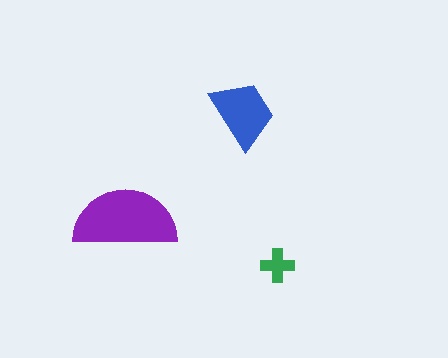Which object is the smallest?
The green cross.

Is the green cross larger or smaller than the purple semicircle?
Smaller.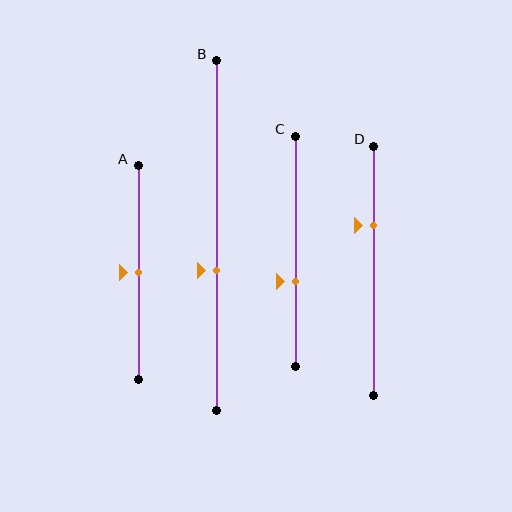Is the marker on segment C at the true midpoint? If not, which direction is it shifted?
No, the marker on segment C is shifted downward by about 13% of the segment length.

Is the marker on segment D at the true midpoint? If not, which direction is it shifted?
No, the marker on segment D is shifted upward by about 18% of the segment length.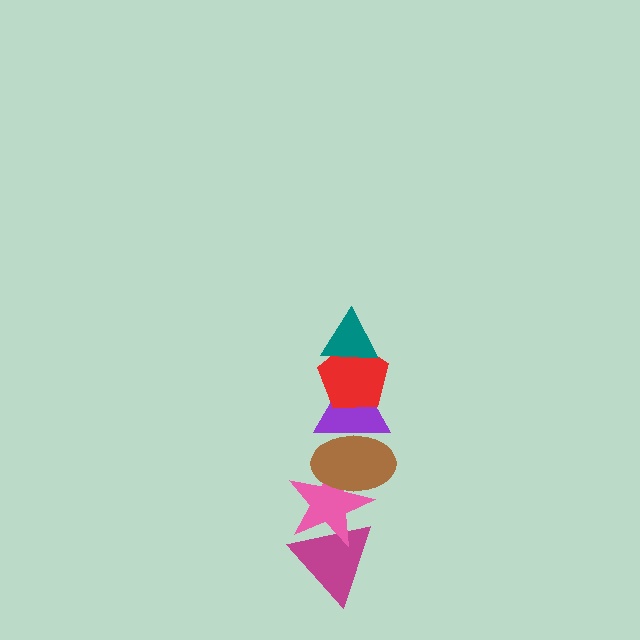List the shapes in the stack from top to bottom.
From top to bottom: the teal triangle, the red pentagon, the purple triangle, the brown ellipse, the pink star, the magenta triangle.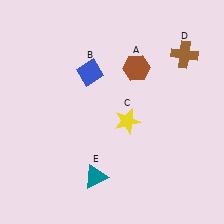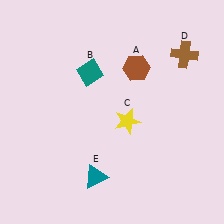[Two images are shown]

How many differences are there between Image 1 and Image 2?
There is 1 difference between the two images.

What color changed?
The diamond (B) changed from blue in Image 1 to teal in Image 2.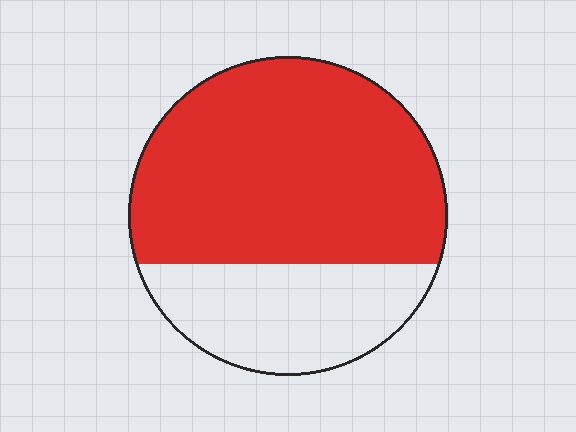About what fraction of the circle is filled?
About two thirds (2/3).